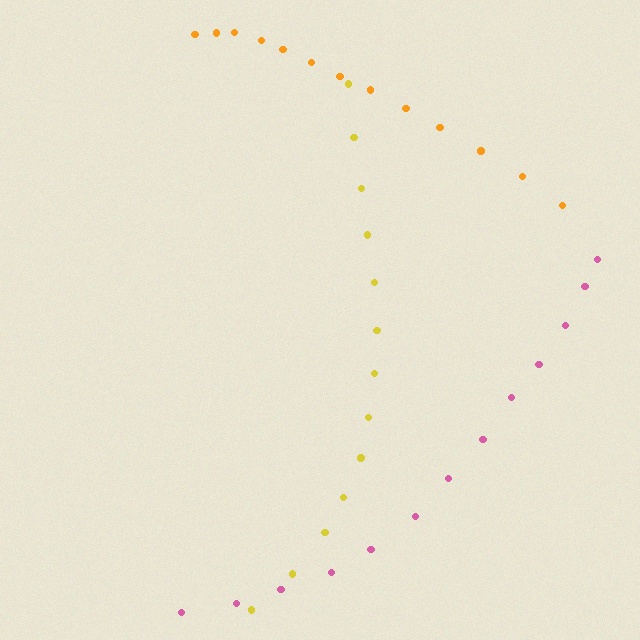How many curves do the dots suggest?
There are 3 distinct paths.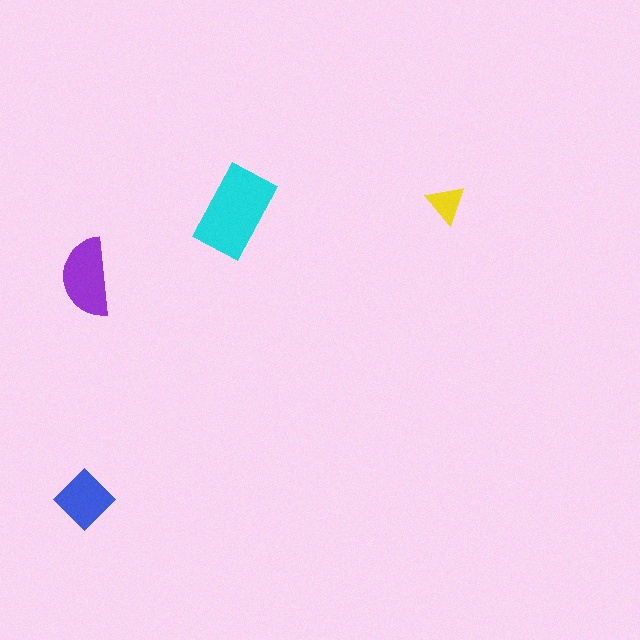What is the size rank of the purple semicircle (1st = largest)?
2nd.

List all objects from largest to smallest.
The cyan rectangle, the purple semicircle, the blue diamond, the yellow triangle.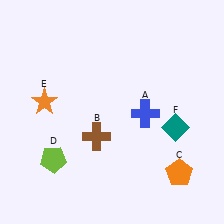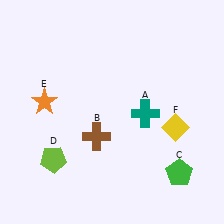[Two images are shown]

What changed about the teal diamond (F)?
In Image 1, F is teal. In Image 2, it changed to yellow.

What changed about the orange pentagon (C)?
In Image 1, C is orange. In Image 2, it changed to green.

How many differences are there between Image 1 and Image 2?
There are 3 differences between the two images.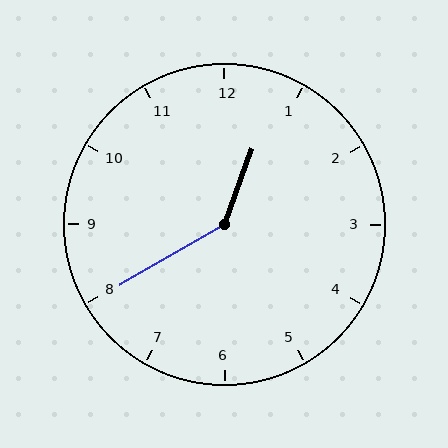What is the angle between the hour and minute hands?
Approximately 140 degrees.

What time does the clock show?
12:40.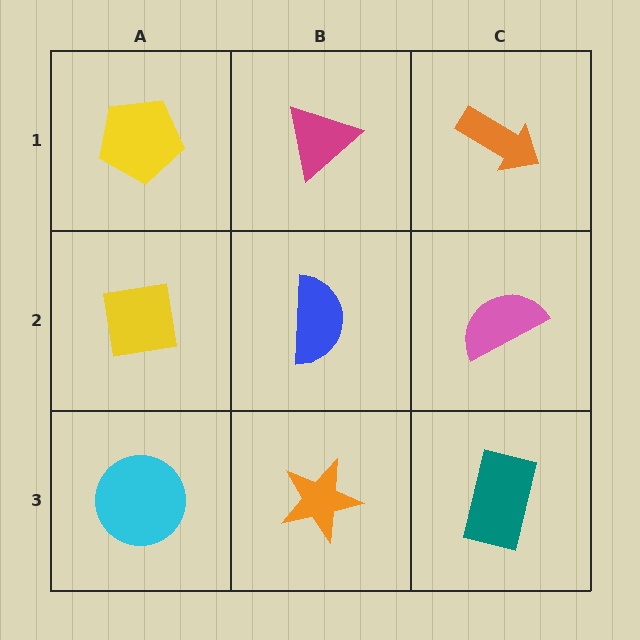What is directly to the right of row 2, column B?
A pink semicircle.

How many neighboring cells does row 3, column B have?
3.